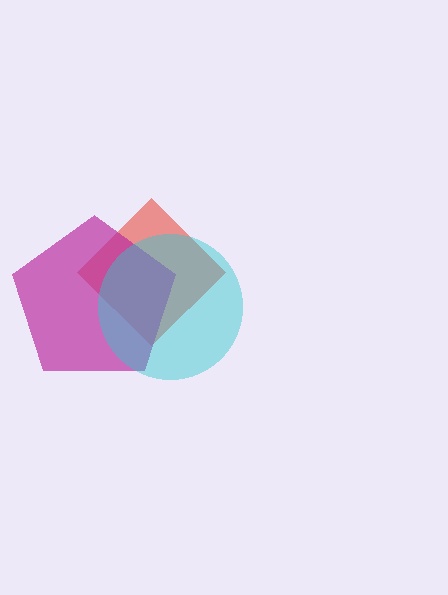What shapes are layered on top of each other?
The layered shapes are: a red diamond, a magenta pentagon, a cyan circle.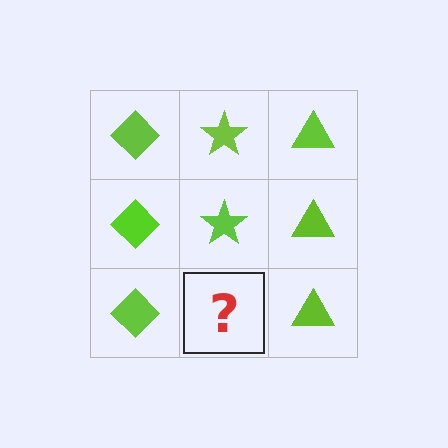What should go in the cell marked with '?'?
The missing cell should contain a lime star.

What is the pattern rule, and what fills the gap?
The rule is that each column has a consistent shape. The gap should be filled with a lime star.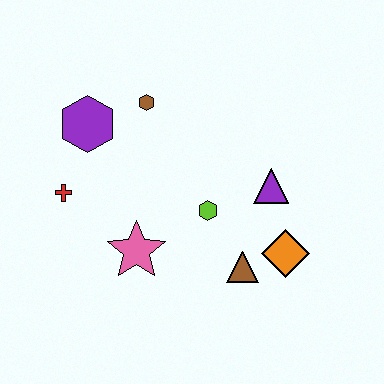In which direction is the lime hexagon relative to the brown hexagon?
The lime hexagon is below the brown hexagon.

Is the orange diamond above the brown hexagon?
No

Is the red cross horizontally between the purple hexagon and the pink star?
No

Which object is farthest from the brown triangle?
The purple hexagon is farthest from the brown triangle.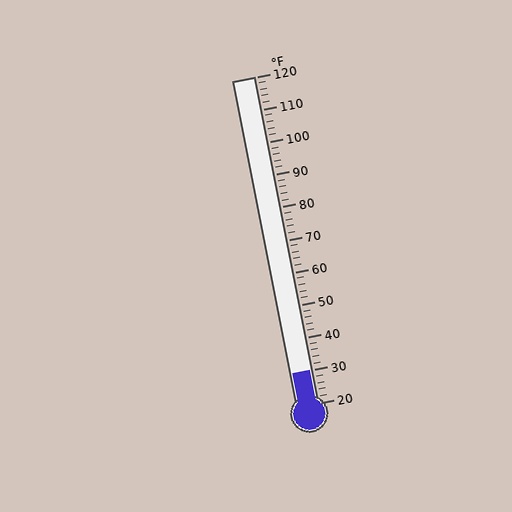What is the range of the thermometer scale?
The thermometer scale ranges from 20°F to 120°F.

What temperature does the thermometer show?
The thermometer shows approximately 30°F.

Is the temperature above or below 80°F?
The temperature is below 80°F.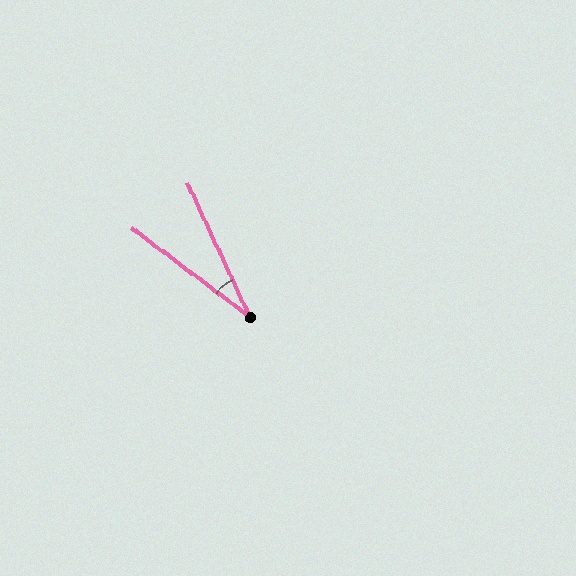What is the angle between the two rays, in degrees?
Approximately 28 degrees.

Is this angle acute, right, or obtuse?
It is acute.